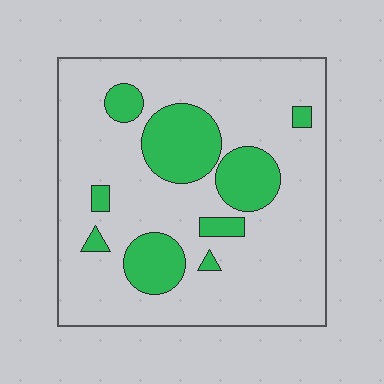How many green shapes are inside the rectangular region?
9.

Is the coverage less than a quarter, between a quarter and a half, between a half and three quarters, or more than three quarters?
Less than a quarter.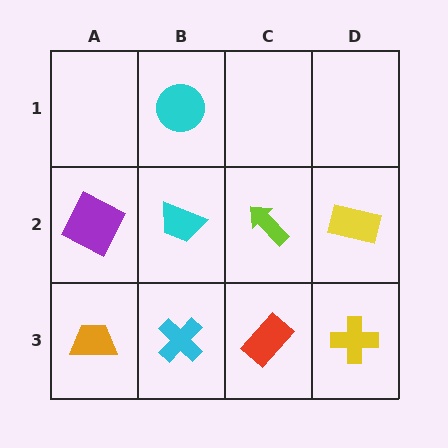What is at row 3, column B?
A cyan cross.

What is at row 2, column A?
A purple square.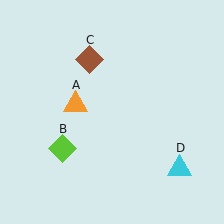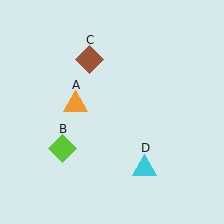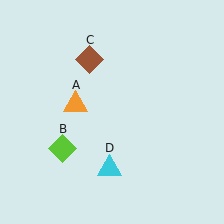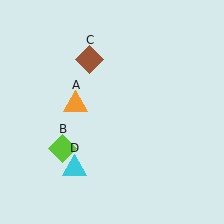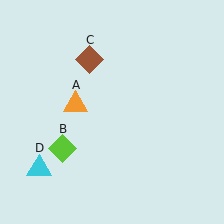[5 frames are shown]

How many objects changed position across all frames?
1 object changed position: cyan triangle (object D).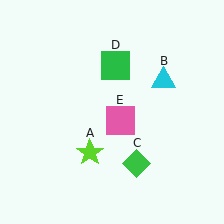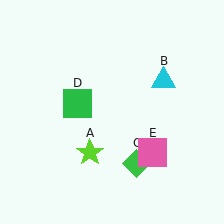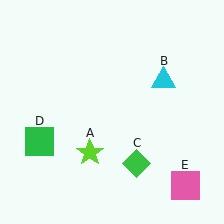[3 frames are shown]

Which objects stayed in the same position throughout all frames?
Lime star (object A) and cyan triangle (object B) and green diamond (object C) remained stationary.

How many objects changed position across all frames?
2 objects changed position: green square (object D), pink square (object E).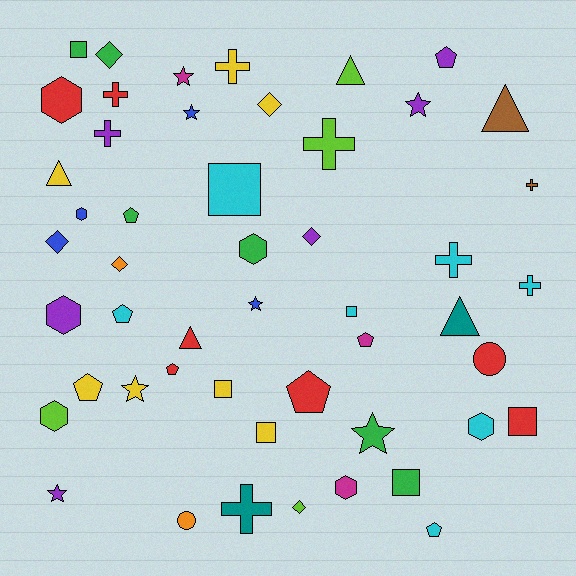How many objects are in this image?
There are 50 objects.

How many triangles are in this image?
There are 5 triangles.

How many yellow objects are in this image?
There are 7 yellow objects.